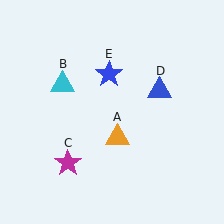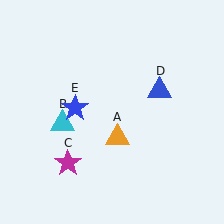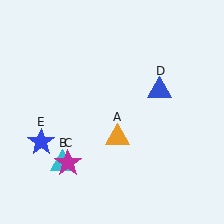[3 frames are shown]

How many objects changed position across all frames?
2 objects changed position: cyan triangle (object B), blue star (object E).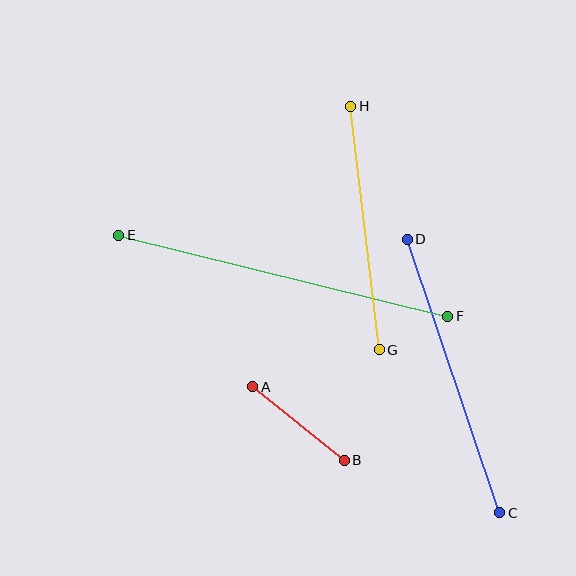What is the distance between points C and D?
The distance is approximately 289 pixels.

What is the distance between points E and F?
The distance is approximately 339 pixels.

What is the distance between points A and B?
The distance is approximately 117 pixels.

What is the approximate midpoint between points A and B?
The midpoint is at approximately (299, 423) pixels.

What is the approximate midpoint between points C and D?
The midpoint is at approximately (454, 376) pixels.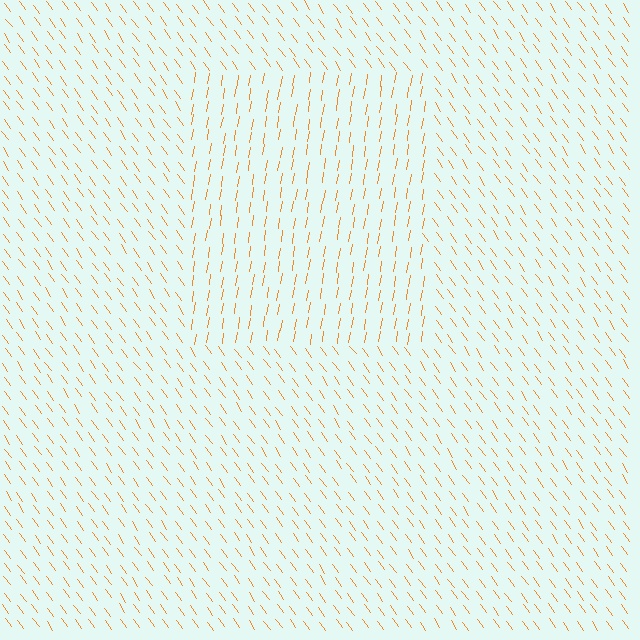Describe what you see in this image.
The image is filled with small orange line segments. A rectangle region in the image has lines oriented differently from the surrounding lines, creating a visible texture boundary.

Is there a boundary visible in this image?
Yes, there is a texture boundary formed by a change in line orientation.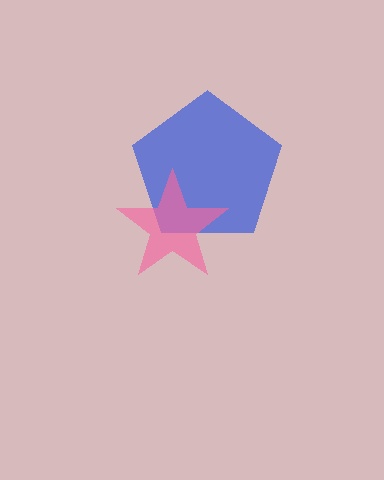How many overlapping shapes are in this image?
There are 2 overlapping shapes in the image.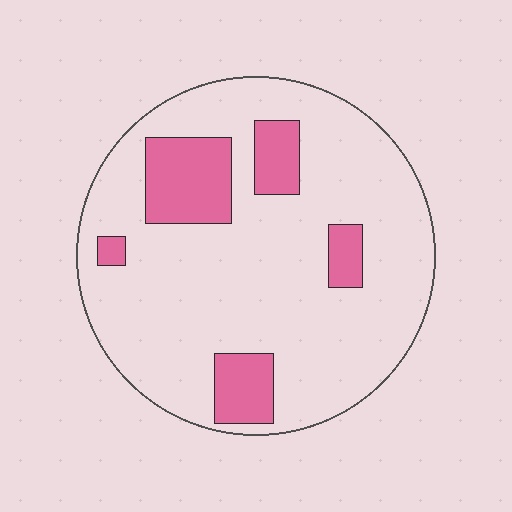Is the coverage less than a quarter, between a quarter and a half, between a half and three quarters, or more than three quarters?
Less than a quarter.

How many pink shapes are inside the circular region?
5.